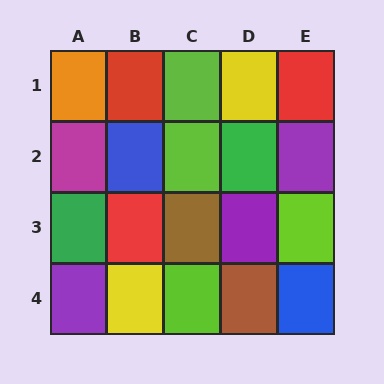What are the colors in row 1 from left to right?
Orange, red, lime, yellow, red.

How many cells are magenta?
1 cell is magenta.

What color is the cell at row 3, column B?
Red.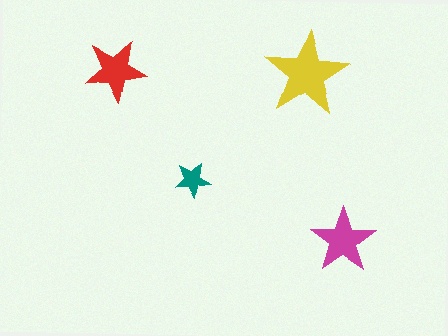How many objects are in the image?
There are 4 objects in the image.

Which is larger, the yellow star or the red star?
The yellow one.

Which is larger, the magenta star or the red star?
The magenta one.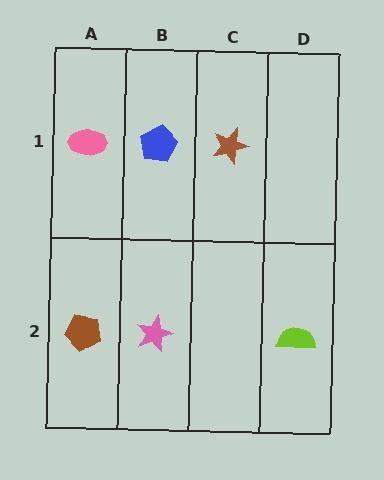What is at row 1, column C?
A brown star.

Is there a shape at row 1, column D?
No, that cell is empty.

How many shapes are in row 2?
3 shapes.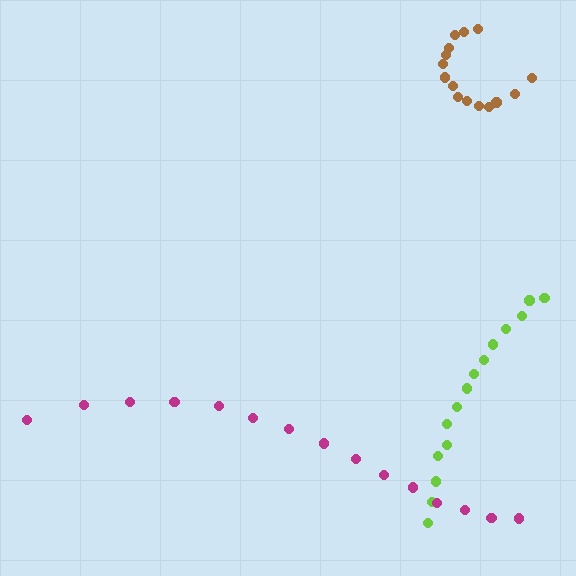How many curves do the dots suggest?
There are 3 distinct paths.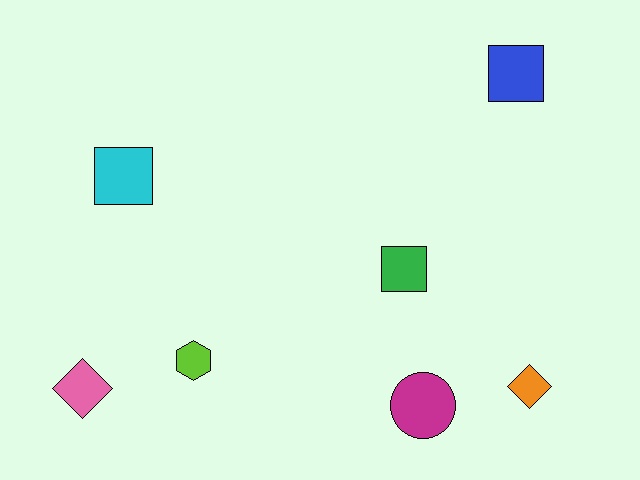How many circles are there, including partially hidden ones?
There is 1 circle.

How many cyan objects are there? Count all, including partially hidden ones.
There is 1 cyan object.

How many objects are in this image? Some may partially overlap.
There are 7 objects.